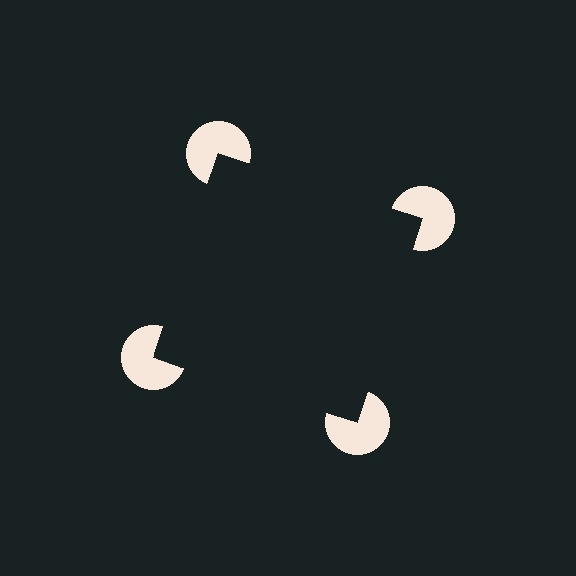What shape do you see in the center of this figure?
An illusory square — its edges are inferred from the aligned wedge cuts in the pac-man discs, not physically drawn.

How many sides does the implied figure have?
4 sides.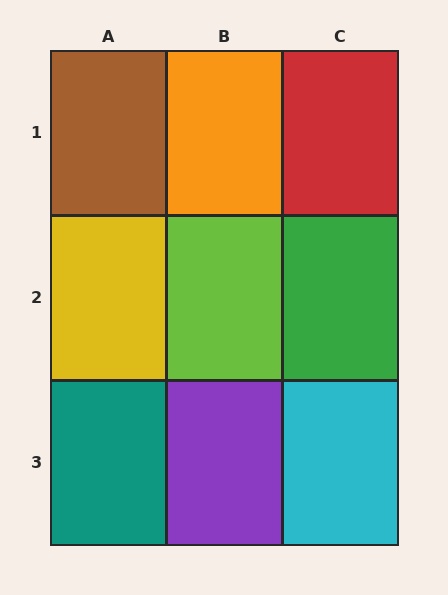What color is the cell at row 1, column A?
Brown.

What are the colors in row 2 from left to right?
Yellow, lime, green.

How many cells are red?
1 cell is red.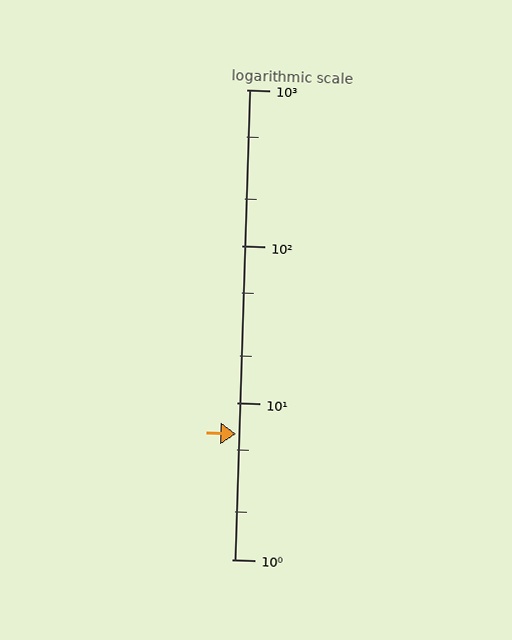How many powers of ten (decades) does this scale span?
The scale spans 3 decades, from 1 to 1000.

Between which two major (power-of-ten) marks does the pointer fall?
The pointer is between 1 and 10.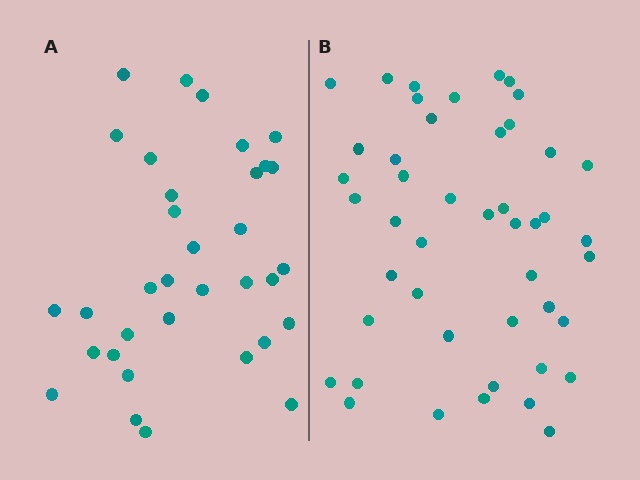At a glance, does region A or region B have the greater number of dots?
Region B (the right region) has more dots.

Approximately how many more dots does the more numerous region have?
Region B has roughly 12 or so more dots than region A.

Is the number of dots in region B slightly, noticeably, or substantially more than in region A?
Region B has noticeably more, but not dramatically so. The ratio is roughly 1.4 to 1.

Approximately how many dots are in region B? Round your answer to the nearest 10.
About 50 dots. (The exact count is 46, which rounds to 50.)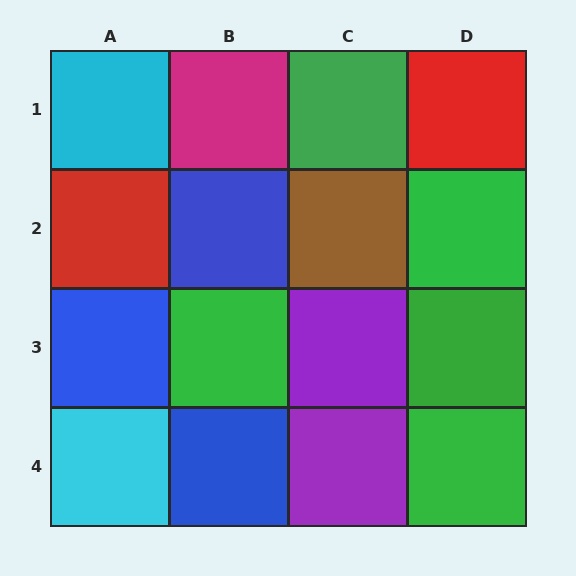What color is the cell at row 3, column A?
Blue.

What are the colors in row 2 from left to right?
Red, blue, brown, green.